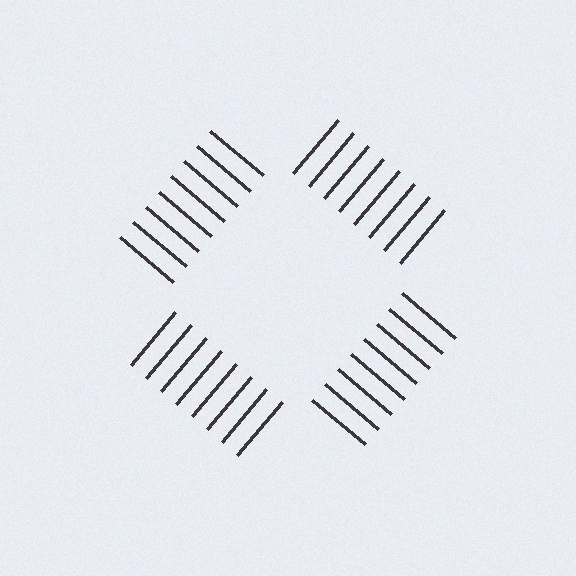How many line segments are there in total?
32 — 8 along each of the 4 edges.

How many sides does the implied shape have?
4 sides — the line-ends trace a square.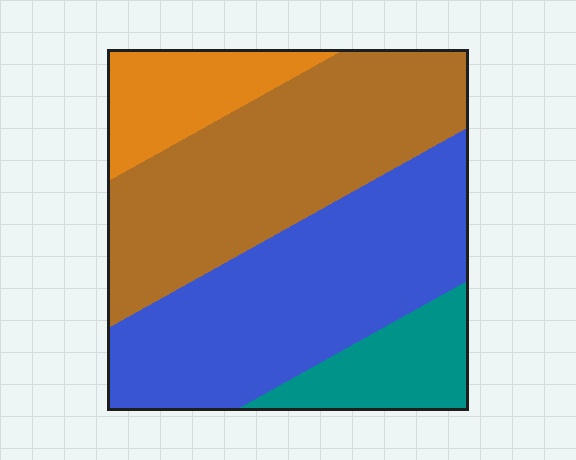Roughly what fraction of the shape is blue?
Blue takes up between a third and a half of the shape.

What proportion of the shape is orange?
Orange takes up about one eighth (1/8) of the shape.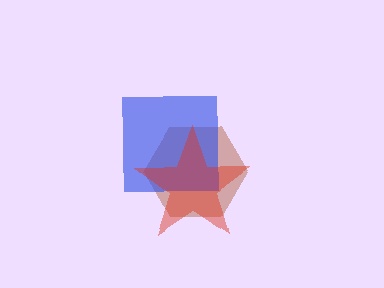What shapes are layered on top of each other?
The layered shapes are: a brown hexagon, a blue square, a red star.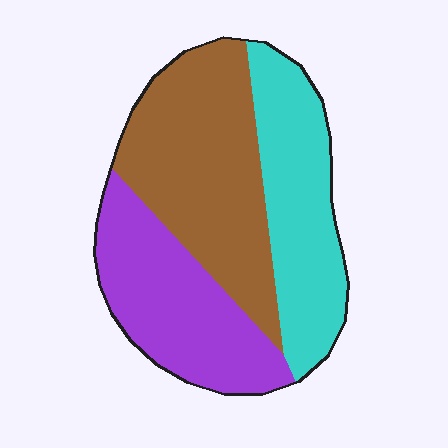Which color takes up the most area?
Brown, at roughly 40%.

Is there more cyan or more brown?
Brown.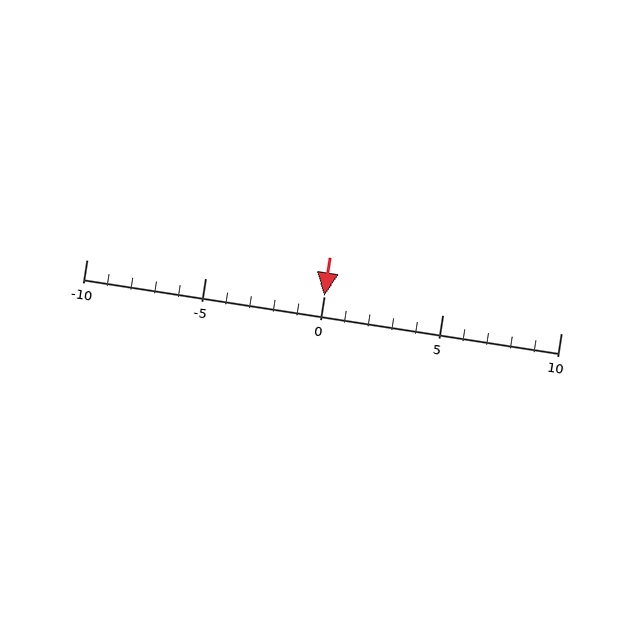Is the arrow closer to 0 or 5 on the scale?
The arrow is closer to 0.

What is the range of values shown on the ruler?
The ruler shows values from -10 to 10.